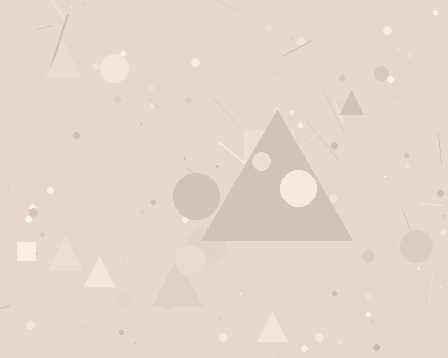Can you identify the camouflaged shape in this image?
The camouflaged shape is a triangle.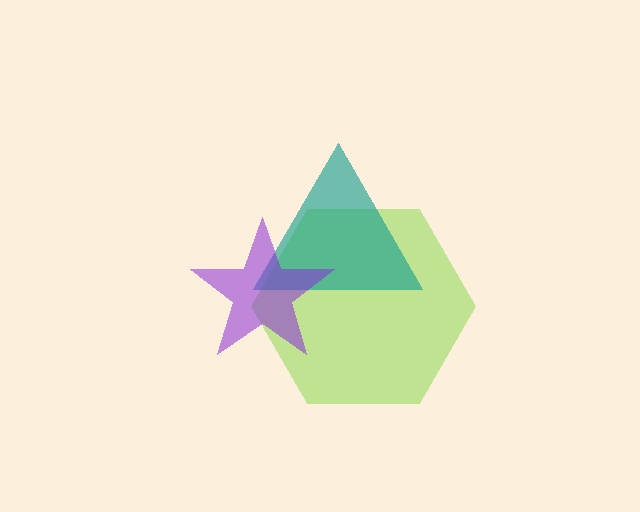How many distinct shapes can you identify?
There are 3 distinct shapes: a lime hexagon, a teal triangle, a purple star.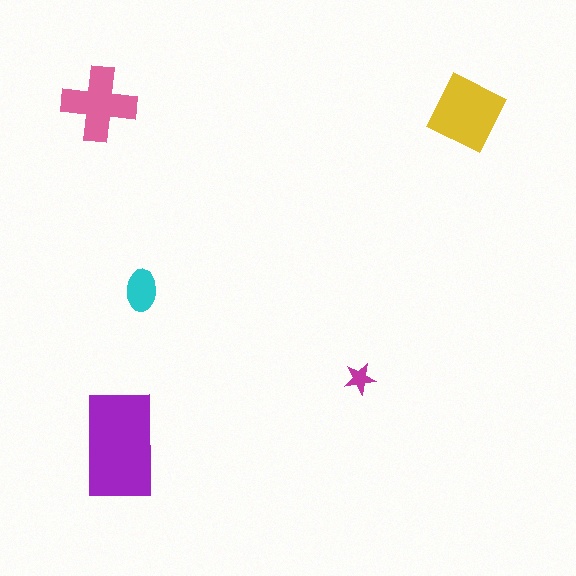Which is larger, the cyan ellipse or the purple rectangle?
The purple rectangle.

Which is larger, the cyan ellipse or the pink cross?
The pink cross.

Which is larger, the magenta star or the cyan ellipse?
The cyan ellipse.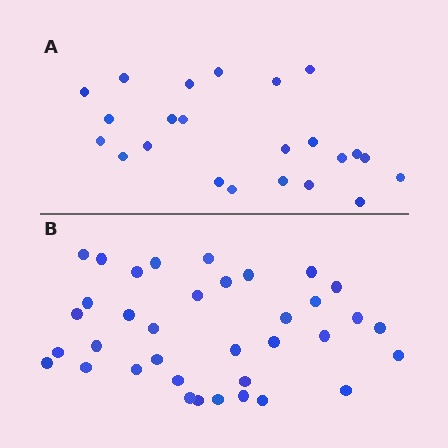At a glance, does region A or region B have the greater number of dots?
Region B (the bottom region) has more dots.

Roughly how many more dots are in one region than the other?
Region B has approximately 15 more dots than region A.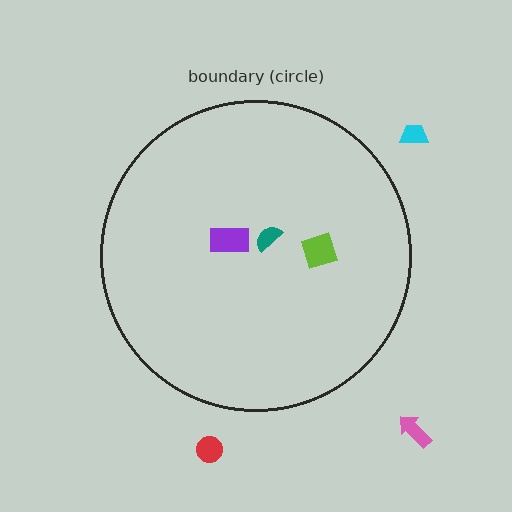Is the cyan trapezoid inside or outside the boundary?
Outside.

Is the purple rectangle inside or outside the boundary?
Inside.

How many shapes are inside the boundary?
3 inside, 3 outside.